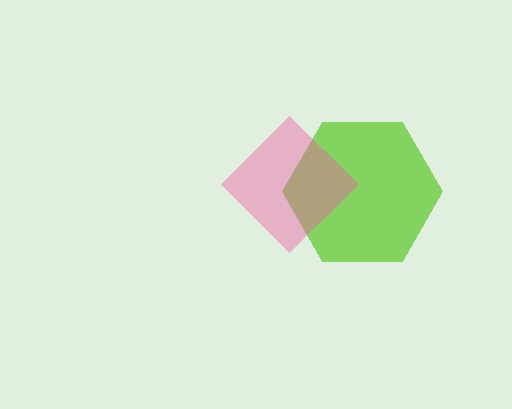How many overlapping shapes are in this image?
There are 2 overlapping shapes in the image.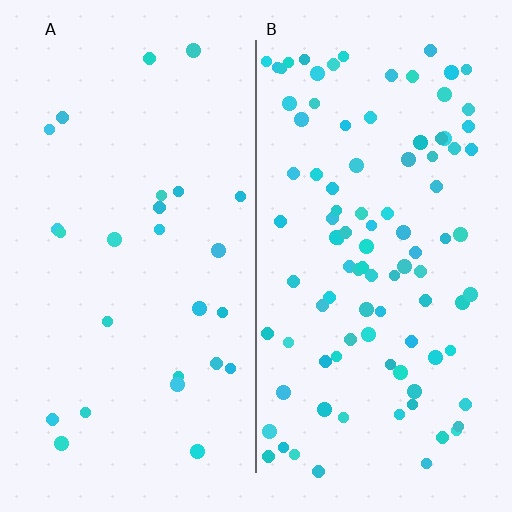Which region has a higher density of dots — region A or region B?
B (the right).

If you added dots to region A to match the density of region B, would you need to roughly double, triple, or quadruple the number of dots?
Approximately quadruple.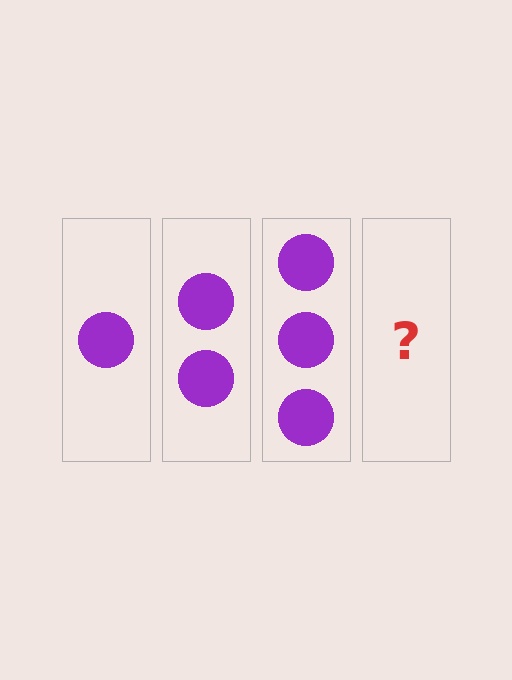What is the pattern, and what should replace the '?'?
The pattern is that each step adds one more circle. The '?' should be 4 circles.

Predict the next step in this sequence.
The next step is 4 circles.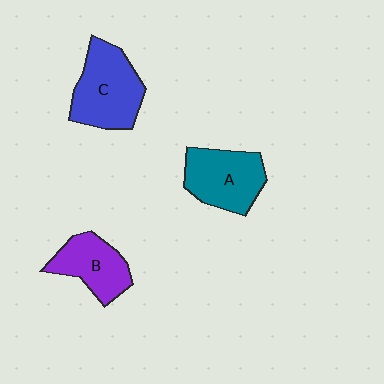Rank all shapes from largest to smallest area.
From largest to smallest: C (blue), A (teal), B (purple).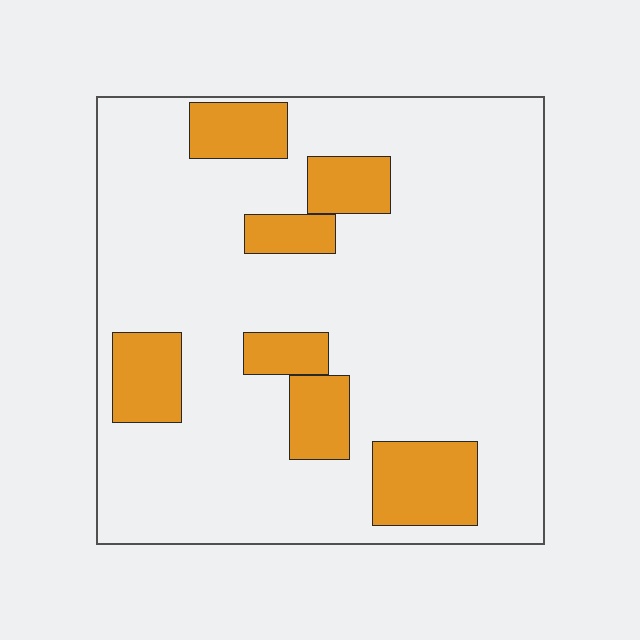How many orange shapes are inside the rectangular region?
7.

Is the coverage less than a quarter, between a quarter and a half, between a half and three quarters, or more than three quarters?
Less than a quarter.